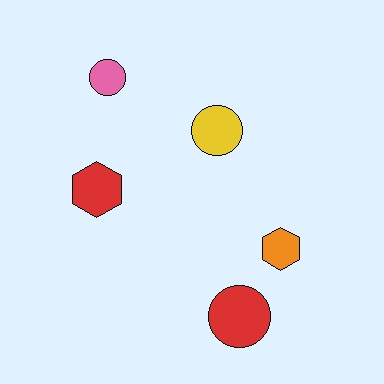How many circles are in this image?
There are 3 circles.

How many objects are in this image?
There are 5 objects.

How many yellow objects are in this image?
There is 1 yellow object.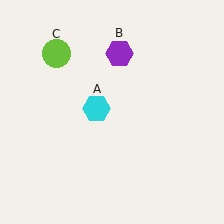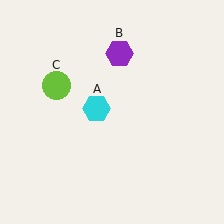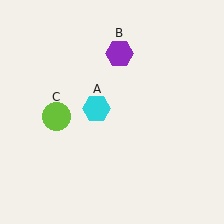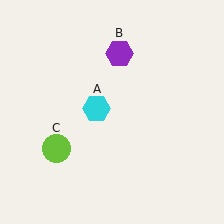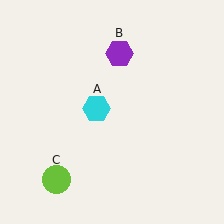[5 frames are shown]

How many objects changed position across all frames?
1 object changed position: lime circle (object C).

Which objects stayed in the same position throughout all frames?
Cyan hexagon (object A) and purple hexagon (object B) remained stationary.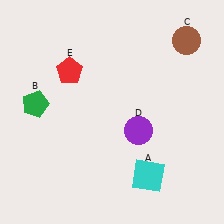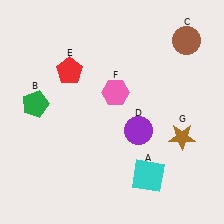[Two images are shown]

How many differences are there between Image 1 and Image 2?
There are 2 differences between the two images.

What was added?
A pink hexagon (F), a brown star (G) were added in Image 2.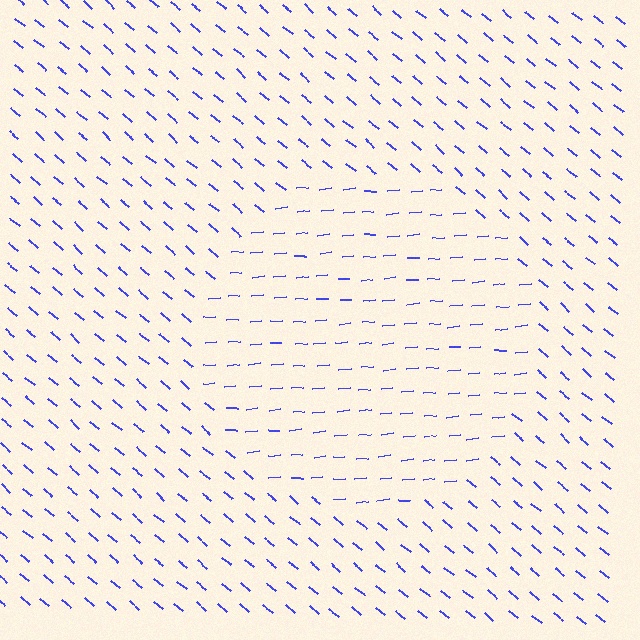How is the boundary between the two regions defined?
The boundary is defined purely by a change in line orientation (approximately 45 degrees difference). All lines are the same color and thickness.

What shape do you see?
I see a circle.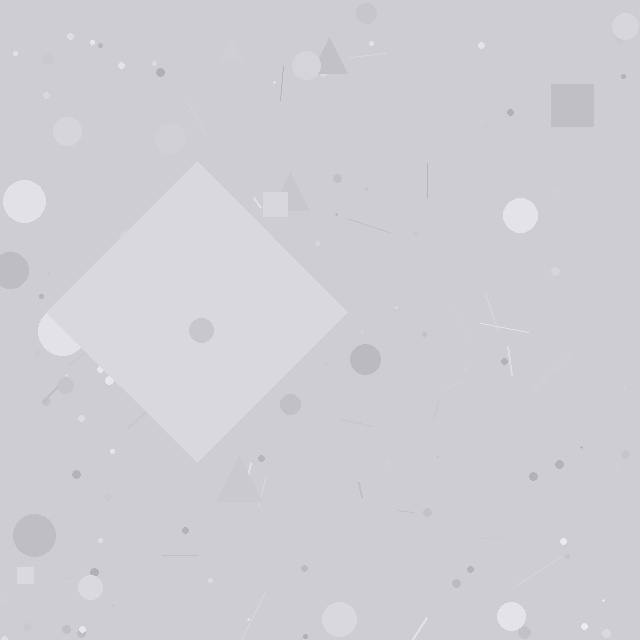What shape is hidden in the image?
A diamond is hidden in the image.